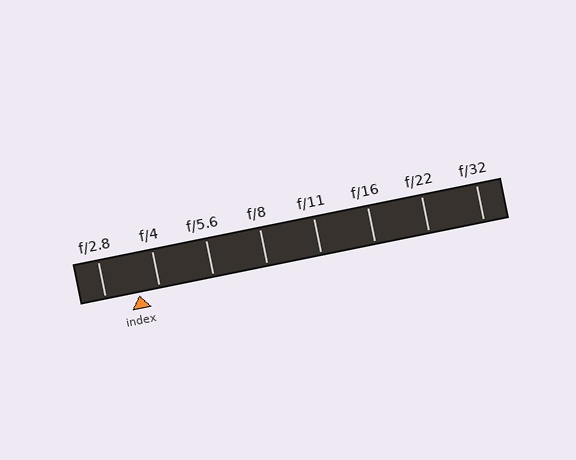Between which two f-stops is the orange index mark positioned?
The index mark is between f/2.8 and f/4.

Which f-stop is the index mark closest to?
The index mark is closest to f/4.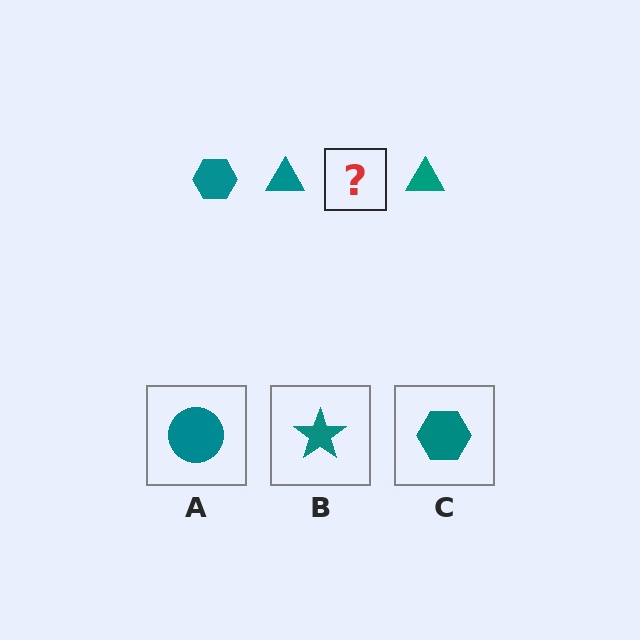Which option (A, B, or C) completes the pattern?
C.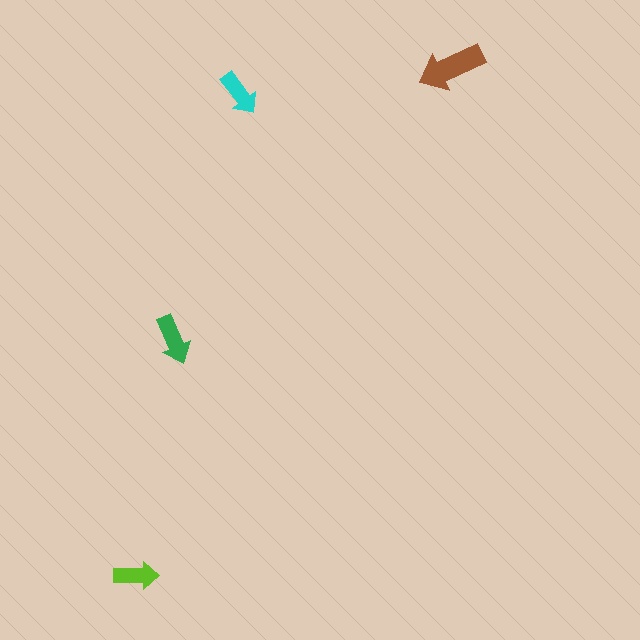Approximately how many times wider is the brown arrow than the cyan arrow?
About 1.5 times wider.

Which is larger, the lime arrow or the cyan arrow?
The cyan one.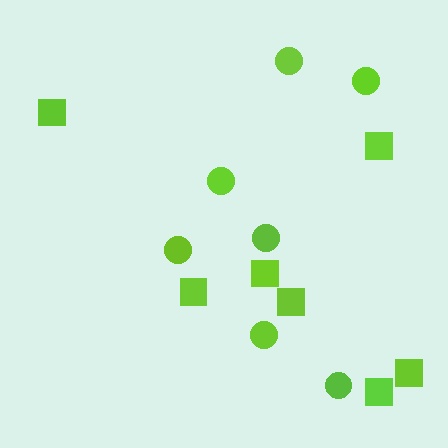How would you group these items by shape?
There are 2 groups: one group of squares (7) and one group of circles (7).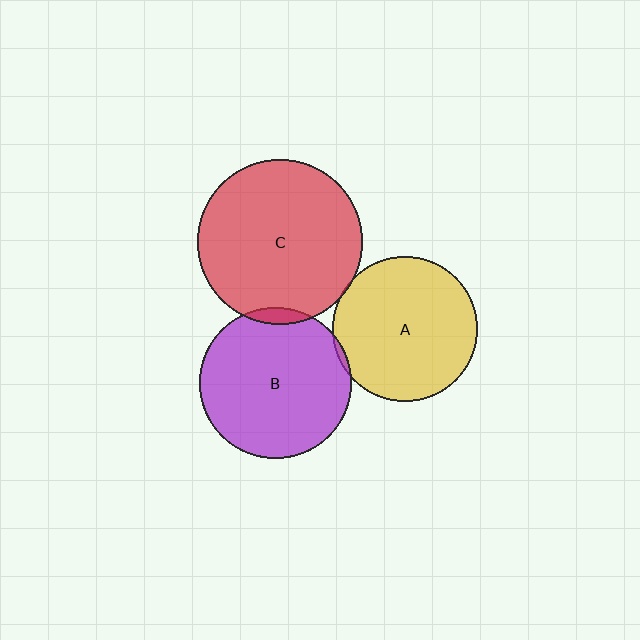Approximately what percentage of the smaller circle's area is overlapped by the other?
Approximately 5%.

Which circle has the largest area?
Circle C (red).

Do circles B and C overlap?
Yes.